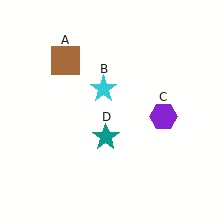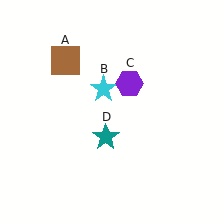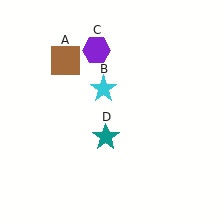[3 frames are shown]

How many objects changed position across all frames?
1 object changed position: purple hexagon (object C).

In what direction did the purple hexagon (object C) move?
The purple hexagon (object C) moved up and to the left.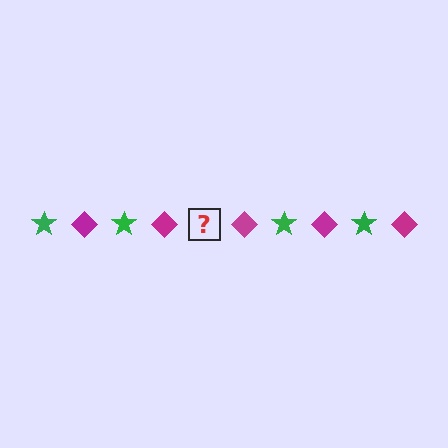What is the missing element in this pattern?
The missing element is a green star.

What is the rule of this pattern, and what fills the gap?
The rule is that the pattern alternates between green star and magenta diamond. The gap should be filled with a green star.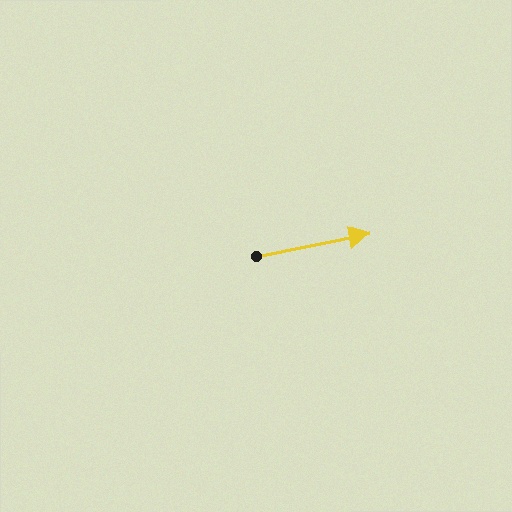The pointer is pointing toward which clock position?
Roughly 3 o'clock.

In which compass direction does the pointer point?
East.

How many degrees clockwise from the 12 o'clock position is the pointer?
Approximately 79 degrees.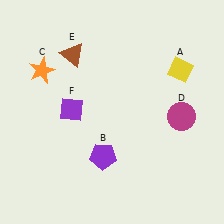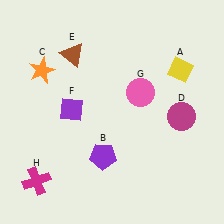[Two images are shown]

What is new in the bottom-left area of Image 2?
A magenta cross (H) was added in the bottom-left area of Image 2.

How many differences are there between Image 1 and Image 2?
There are 2 differences between the two images.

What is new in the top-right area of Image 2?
A pink circle (G) was added in the top-right area of Image 2.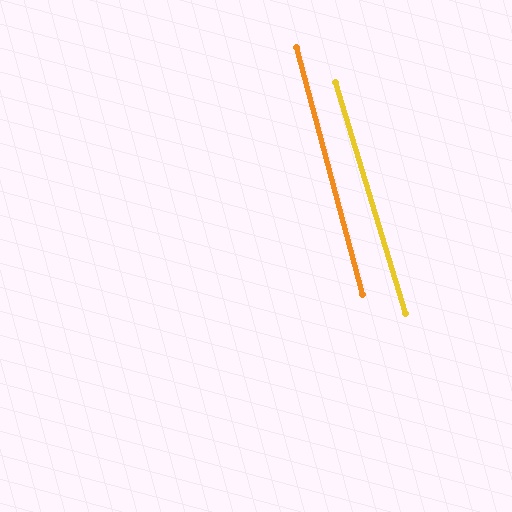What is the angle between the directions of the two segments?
Approximately 2 degrees.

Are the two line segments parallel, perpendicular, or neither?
Parallel — their directions differ by only 1.8°.